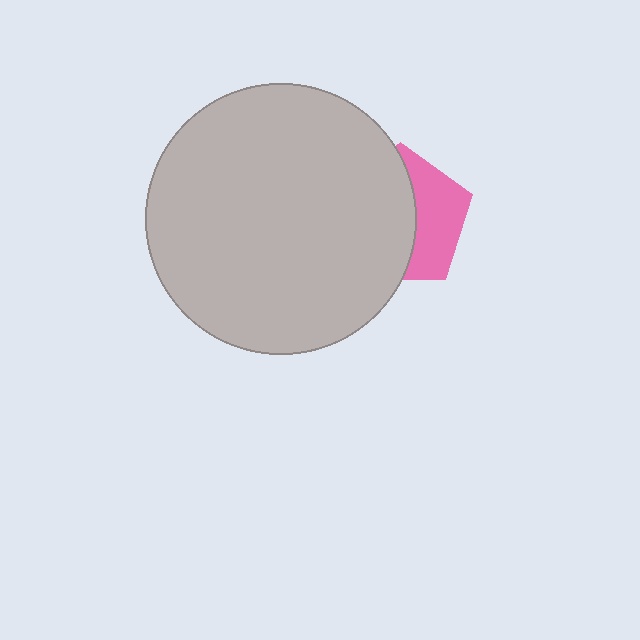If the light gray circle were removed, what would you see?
You would see the complete pink pentagon.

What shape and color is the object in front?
The object in front is a light gray circle.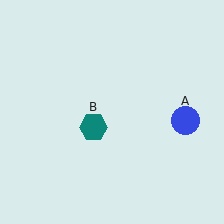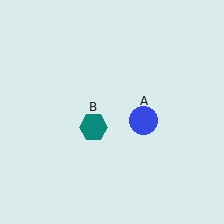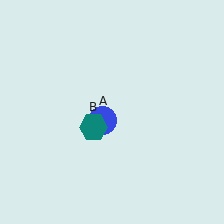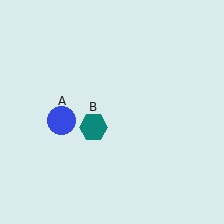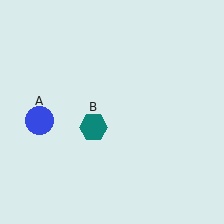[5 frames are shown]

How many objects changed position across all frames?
1 object changed position: blue circle (object A).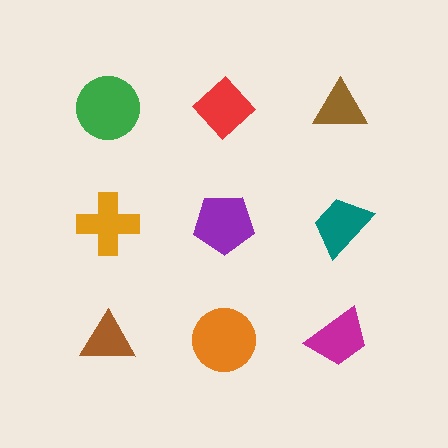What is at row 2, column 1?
An orange cross.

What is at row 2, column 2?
A purple pentagon.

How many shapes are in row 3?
3 shapes.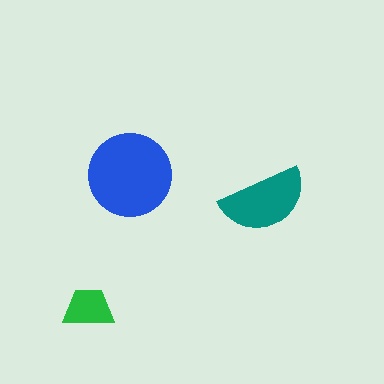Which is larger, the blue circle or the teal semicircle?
The blue circle.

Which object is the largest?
The blue circle.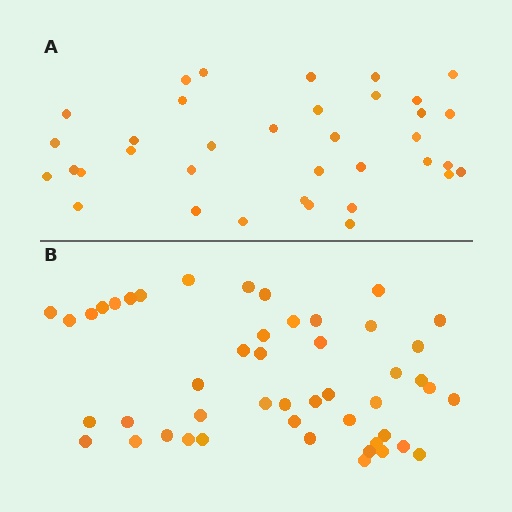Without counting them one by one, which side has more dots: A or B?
Region B (the bottom region) has more dots.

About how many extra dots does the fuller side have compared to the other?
Region B has roughly 12 or so more dots than region A.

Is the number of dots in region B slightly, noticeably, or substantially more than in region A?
Region B has noticeably more, but not dramatically so. The ratio is roughly 1.3 to 1.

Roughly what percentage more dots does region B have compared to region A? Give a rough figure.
About 35% more.